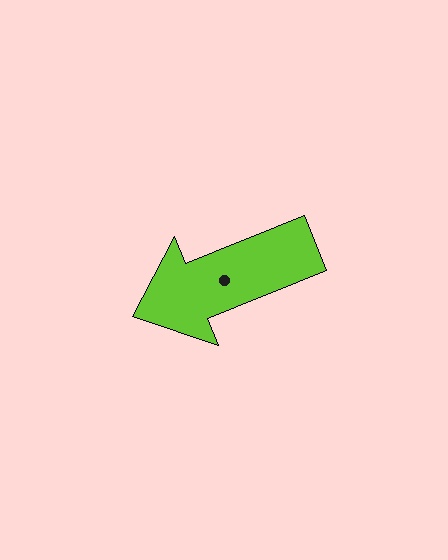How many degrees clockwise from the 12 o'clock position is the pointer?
Approximately 248 degrees.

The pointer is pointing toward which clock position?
Roughly 8 o'clock.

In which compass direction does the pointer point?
West.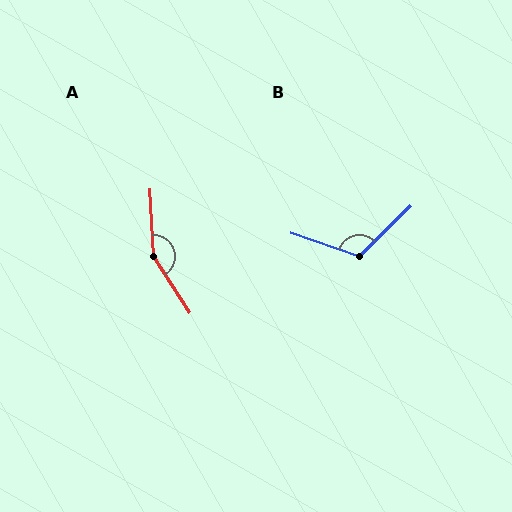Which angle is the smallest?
B, at approximately 116 degrees.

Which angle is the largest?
A, at approximately 150 degrees.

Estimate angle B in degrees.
Approximately 116 degrees.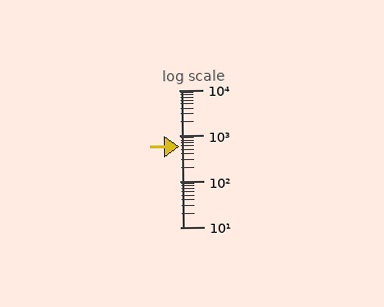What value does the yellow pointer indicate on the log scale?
The pointer indicates approximately 570.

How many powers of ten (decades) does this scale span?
The scale spans 3 decades, from 10 to 10000.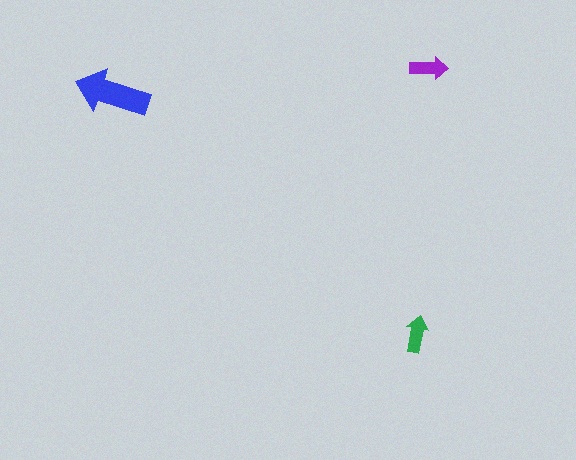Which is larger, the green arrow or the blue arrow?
The blue one.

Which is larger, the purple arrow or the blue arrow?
The blue one.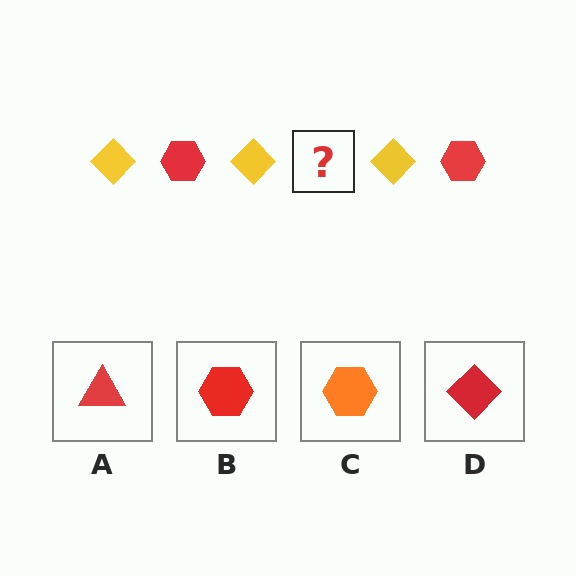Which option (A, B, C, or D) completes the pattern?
B.